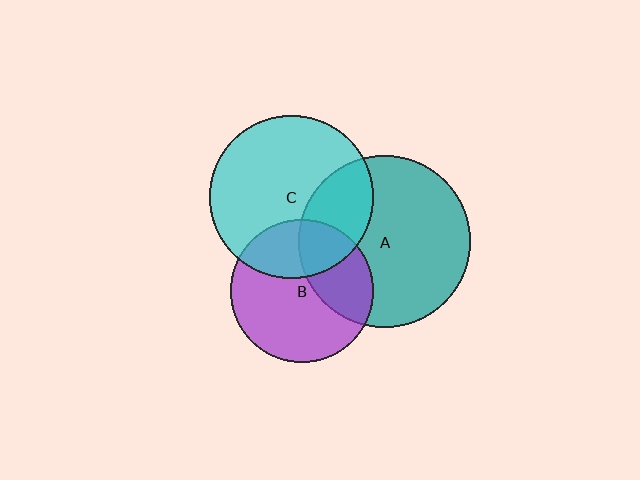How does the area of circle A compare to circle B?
Approximately 1.4 times.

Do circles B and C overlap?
Yes.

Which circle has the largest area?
Circle A (teal).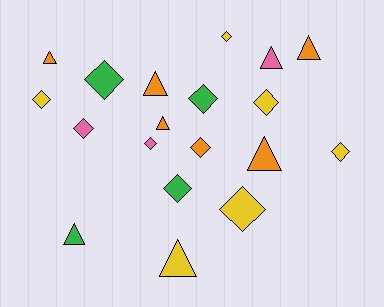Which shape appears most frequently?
Diamond, with 11 objects.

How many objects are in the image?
There are 19 objects.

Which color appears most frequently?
Yellow, with 6 objects.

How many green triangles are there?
There is 1 green triangle.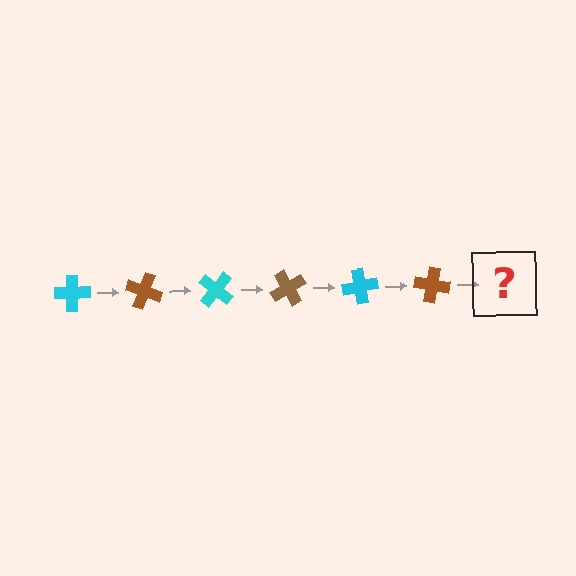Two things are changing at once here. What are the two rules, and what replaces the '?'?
The two rules are that it rotates 20 degrees each step and the color cycles through cyan and brown. The '?' should be a cyan cross, rotated 120 degrees from the start.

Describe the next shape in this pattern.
It should be a cyan cross, rotated 120 degrees from the start.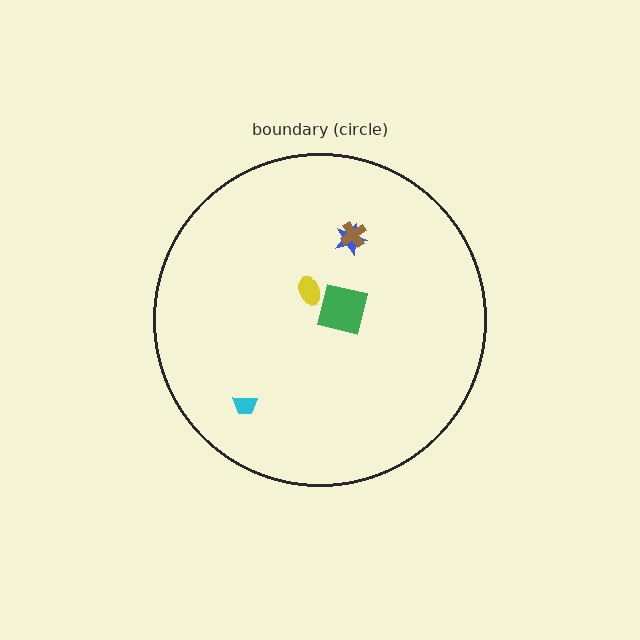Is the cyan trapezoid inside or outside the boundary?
Inside.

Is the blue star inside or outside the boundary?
Inside.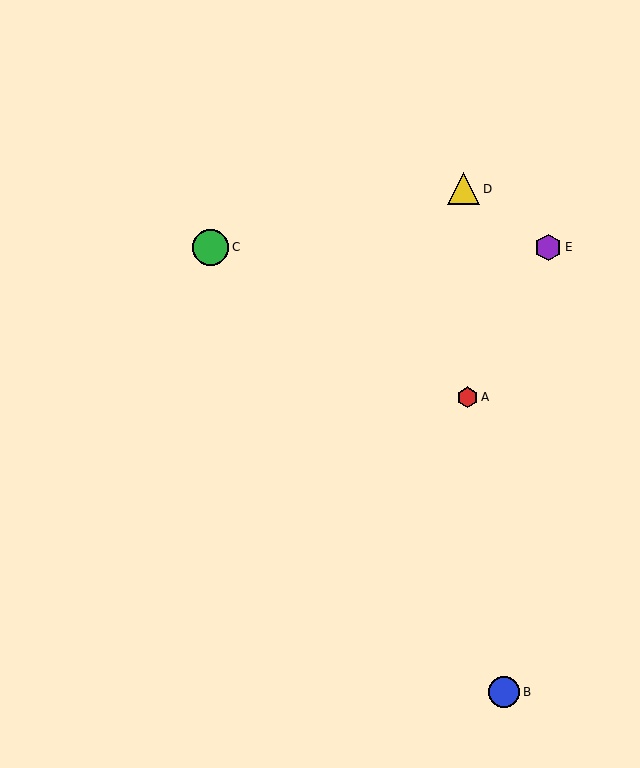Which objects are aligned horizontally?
Objects C, E are aligned horizontally.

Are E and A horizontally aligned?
No, E is at y≈247 and A is at y≈397.